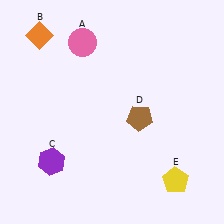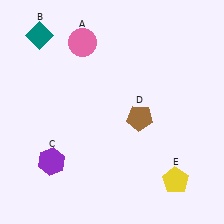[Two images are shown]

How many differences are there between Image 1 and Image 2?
There is 1 difference between the two images.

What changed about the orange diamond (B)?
In Image 1, B is orange. In Image 2, it changed to teal.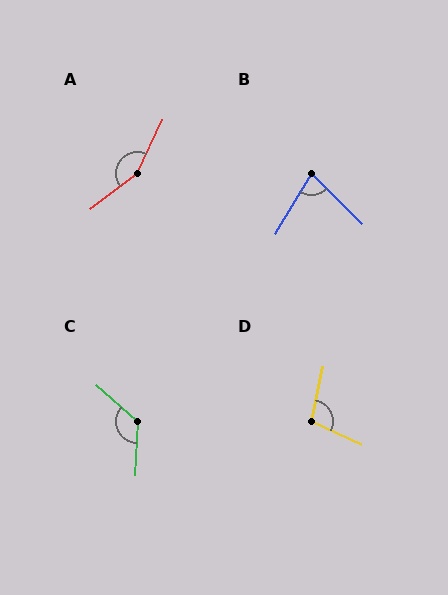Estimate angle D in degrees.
Approximately 103 degrees.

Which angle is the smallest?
B, at approximately 76 degrees.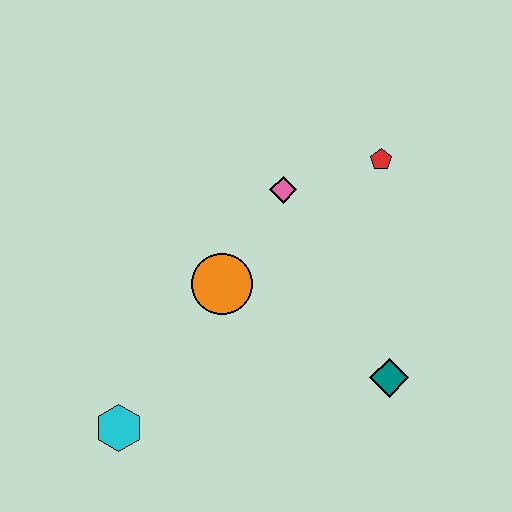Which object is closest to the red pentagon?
The pink diamond is closest to the red pentagon.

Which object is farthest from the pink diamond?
The cyan hexagon is farthest from the pink diamond.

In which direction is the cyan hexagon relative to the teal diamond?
The cyan hexagon is to the left of the teal diamond.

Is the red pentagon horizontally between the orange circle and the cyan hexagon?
No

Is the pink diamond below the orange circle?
No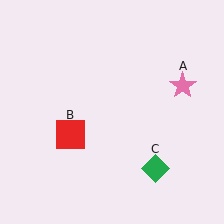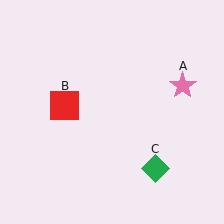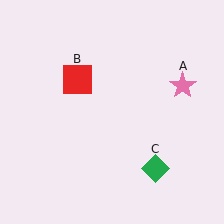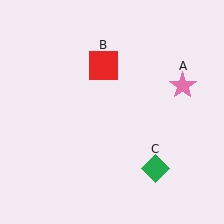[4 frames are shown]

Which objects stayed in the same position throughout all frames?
Pink star (object A) and green diamond (object C) remained stationary.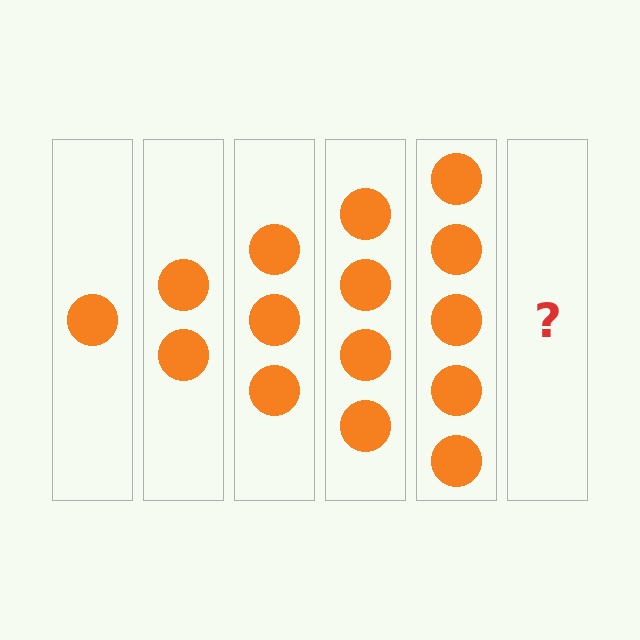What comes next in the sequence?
The next element should be 6 circles.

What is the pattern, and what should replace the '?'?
The pattern is that each step adds one more circle. The '?' should be 6 circles.